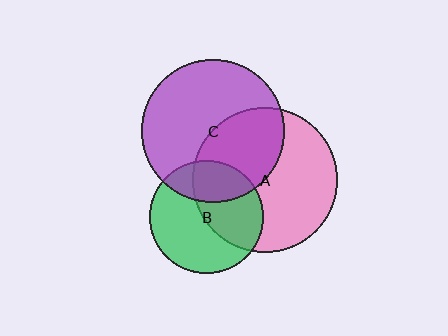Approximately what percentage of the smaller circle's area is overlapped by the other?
Approximately 40%.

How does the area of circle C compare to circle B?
Approximately 1.6 times.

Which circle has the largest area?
Circle A (pink).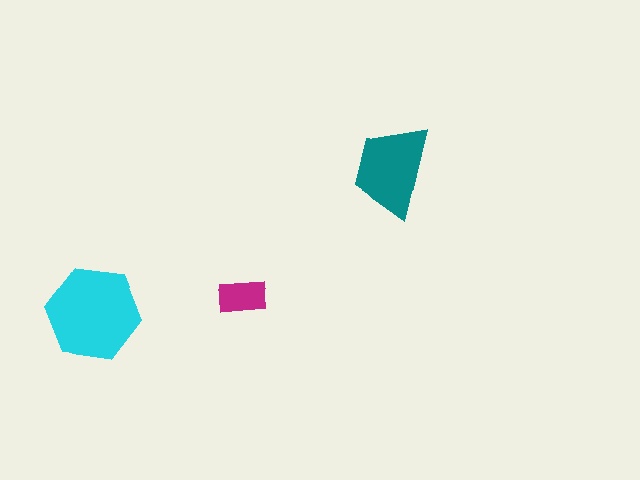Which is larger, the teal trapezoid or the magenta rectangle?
The teal trapezoid.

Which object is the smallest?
The magenta rectangle.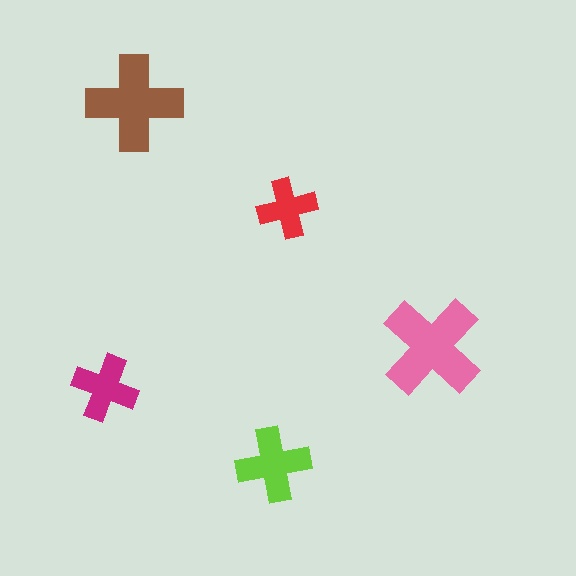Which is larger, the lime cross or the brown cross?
The brown one.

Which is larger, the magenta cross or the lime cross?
The lime one.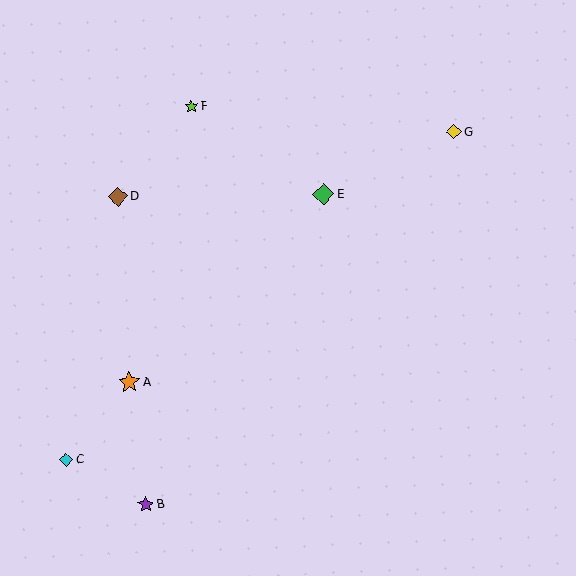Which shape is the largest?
The green diamond (labeled E) is the largest.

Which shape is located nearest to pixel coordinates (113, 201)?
The brown diamond (labeled D) at (118, 197) is nearest to that location.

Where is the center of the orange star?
The center of the orange star is at (129, 382).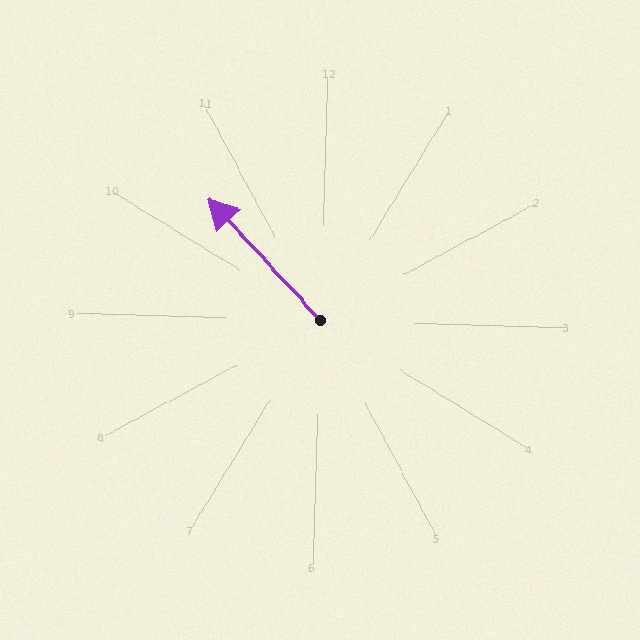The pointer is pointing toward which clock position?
Roughly 11 o'clock.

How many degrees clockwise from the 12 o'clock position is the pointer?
Approximately 316 degrees.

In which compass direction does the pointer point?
Northwest.